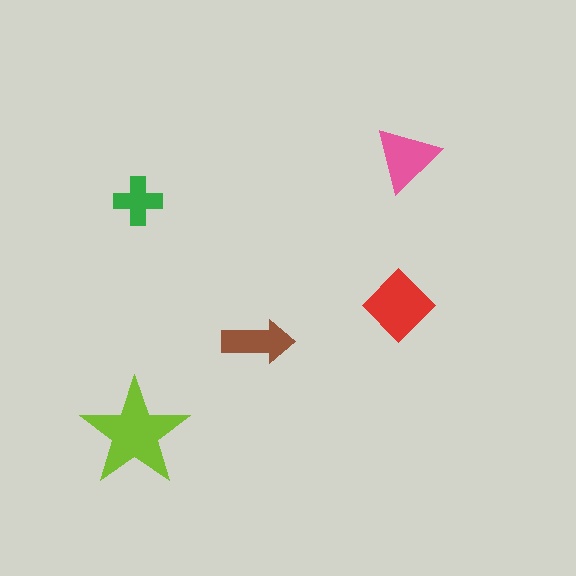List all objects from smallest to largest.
The green cross, the brown arrow, the pink triangle, the red diamond, the lime star.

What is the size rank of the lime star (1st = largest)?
1st.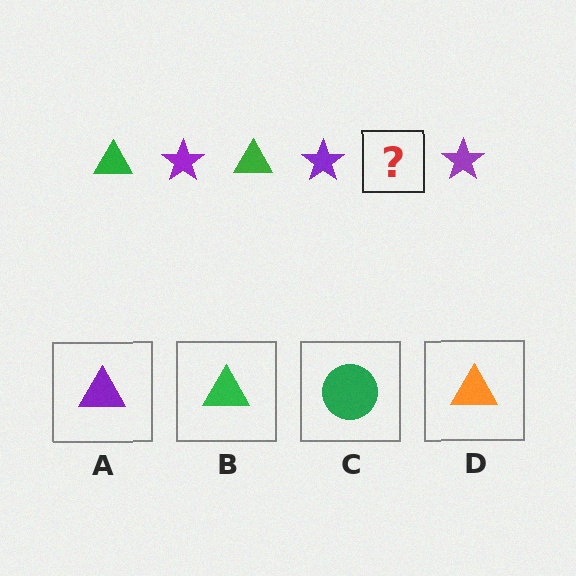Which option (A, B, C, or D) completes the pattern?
B.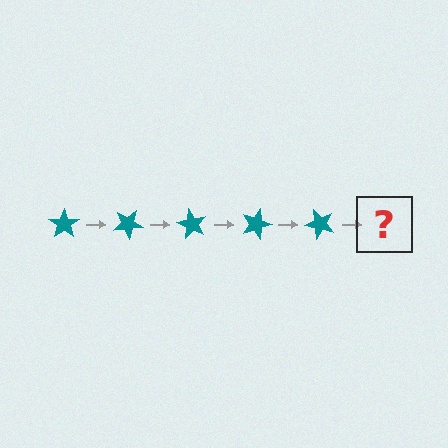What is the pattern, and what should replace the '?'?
The pattern is that the star rotates 30 degrees each step. The '?' should be a teal star rotated 150 degrees.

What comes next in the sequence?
The next element should be a teal star rotated 150 degrees.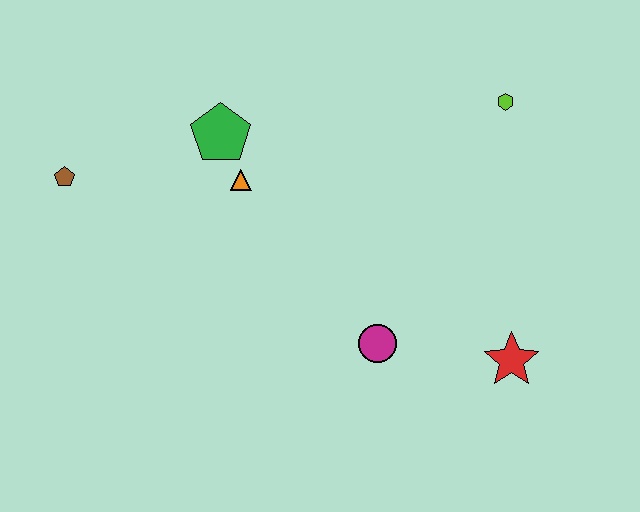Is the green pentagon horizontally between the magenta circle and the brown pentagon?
Yes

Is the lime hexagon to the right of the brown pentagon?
Yes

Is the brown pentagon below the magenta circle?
No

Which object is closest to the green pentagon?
The orange triangle is closest to the green pentagon.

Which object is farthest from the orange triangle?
The red star is farthest from the orange triangle.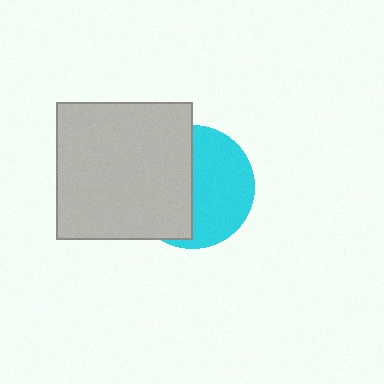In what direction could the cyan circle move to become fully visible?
The cyan circle could move right. That would shift it out from behind the light gray square entirely.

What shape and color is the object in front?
The object in front is a light gray square.